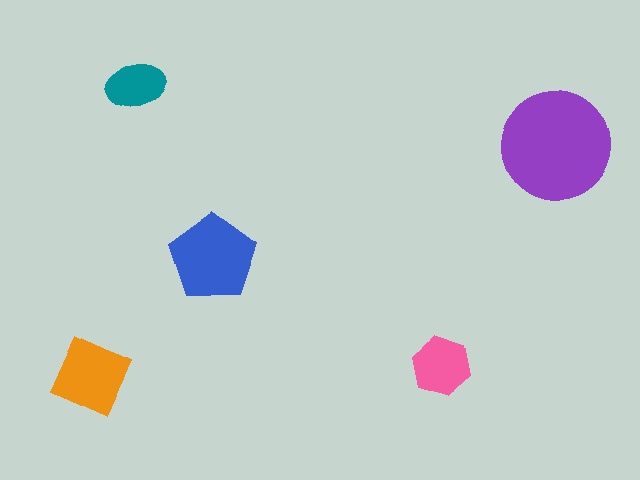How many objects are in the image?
There are 5 objects in the image.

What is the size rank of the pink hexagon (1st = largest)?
4th.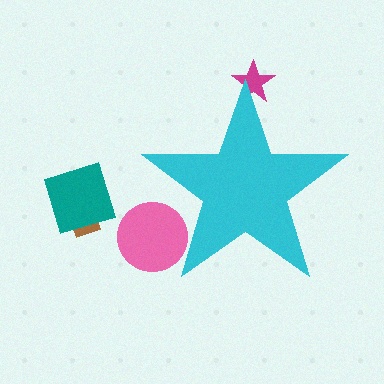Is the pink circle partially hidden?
Yes, the pink circle is partially hidden behind the cyan star.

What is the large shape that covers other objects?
A cyan star.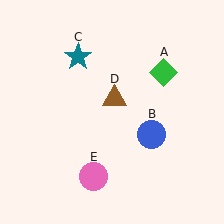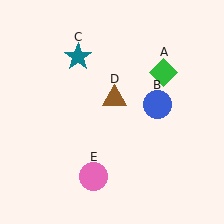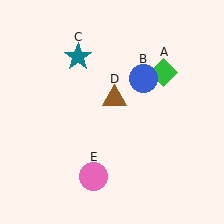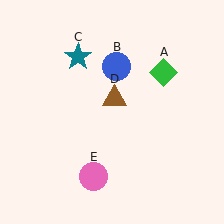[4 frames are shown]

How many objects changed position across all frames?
1 object changed position: blue circle (object B).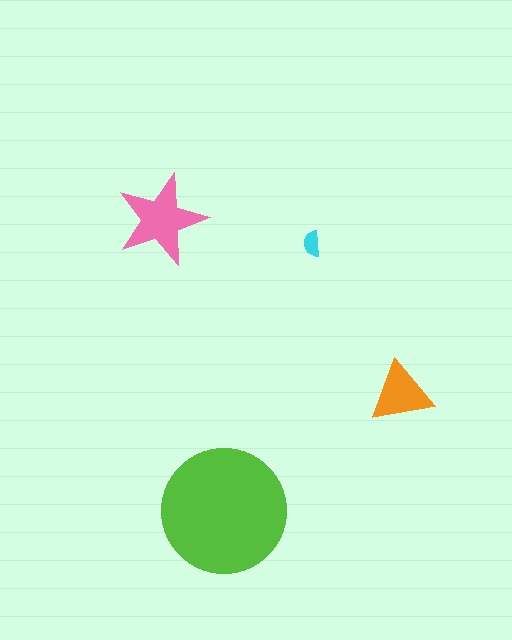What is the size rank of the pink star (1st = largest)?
2nd.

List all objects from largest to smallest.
The lime circle, the pink star, the orange triangle, the cyan semicircle.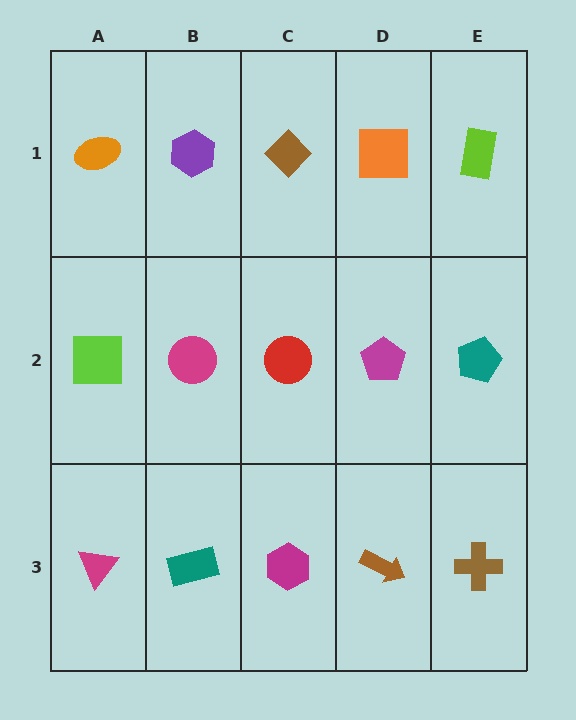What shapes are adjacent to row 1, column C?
A red circle (row 2, column C), a purple hexagon (row 1, column B), an orange square (row 1, column D).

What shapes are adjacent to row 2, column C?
A brown diamond (row 1, column C), a magenta hexagon (row 3, column C), a magenta circle (row 2, column B), a magenta pentagon (row 2, column D).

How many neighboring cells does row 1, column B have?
3.